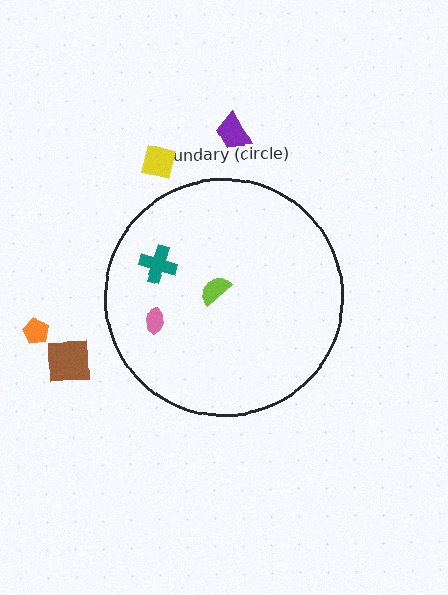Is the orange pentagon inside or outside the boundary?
Outside.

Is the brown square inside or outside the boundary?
Outside.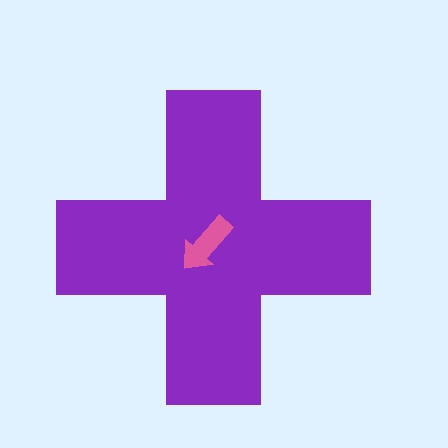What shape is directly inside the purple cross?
The pink arrow.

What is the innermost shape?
The pink arrow.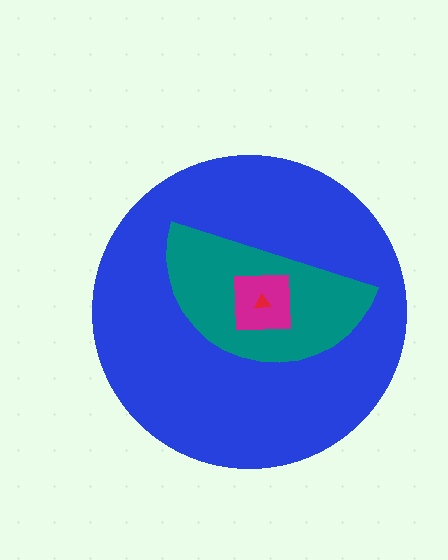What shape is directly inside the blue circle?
The teal semicircle.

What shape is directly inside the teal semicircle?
The magenta square.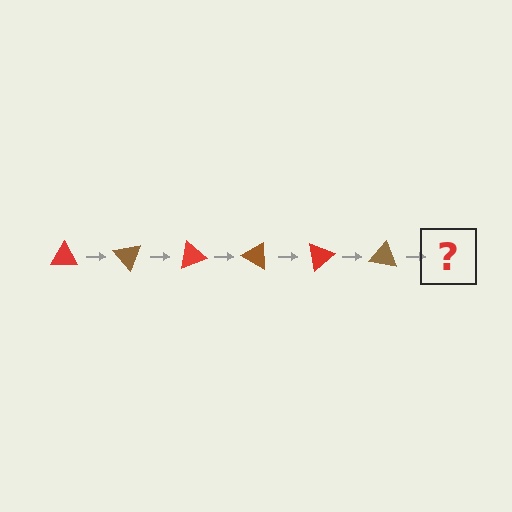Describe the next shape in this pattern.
It should be a red triangle, rotated 300 degrees from the start.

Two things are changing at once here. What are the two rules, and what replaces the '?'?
The two rules are that it rotates 50 degrees each step and the color cycles through red and brown. The '?' should be a red triangle, rotated 300 degrees from the start.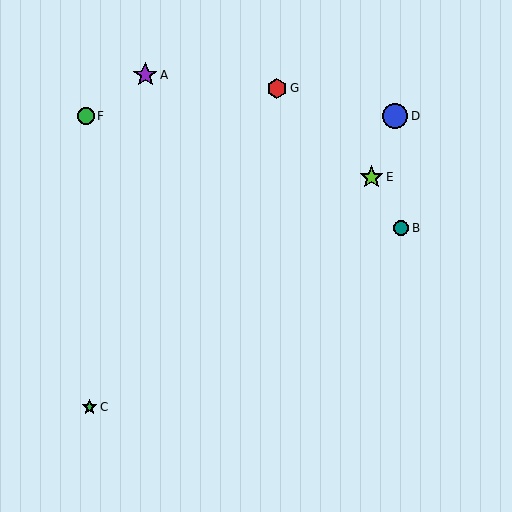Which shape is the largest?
The blue circle (labeled D) is the largest.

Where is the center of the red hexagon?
The center of the red hexagon is at (277, 89).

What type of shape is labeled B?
Shape B is a teal circle.